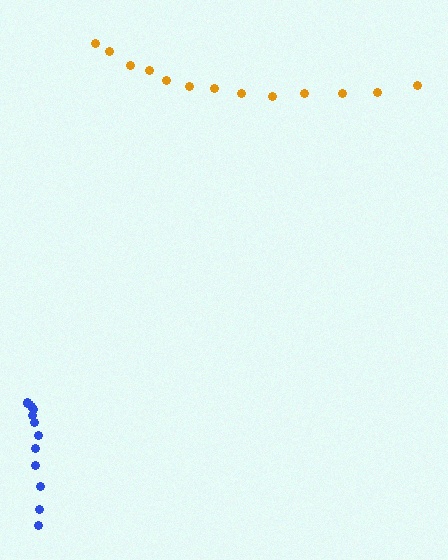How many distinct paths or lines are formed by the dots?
There are 2 distinct paths.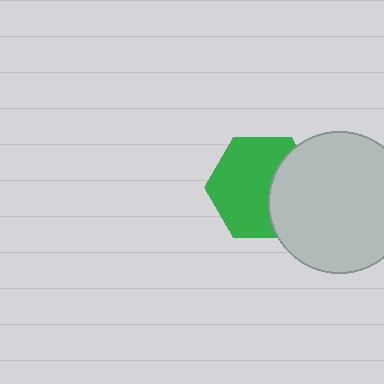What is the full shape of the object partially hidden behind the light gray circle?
The partially hidden object is a green hexagon.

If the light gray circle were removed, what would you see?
You would see the complete green hexagon.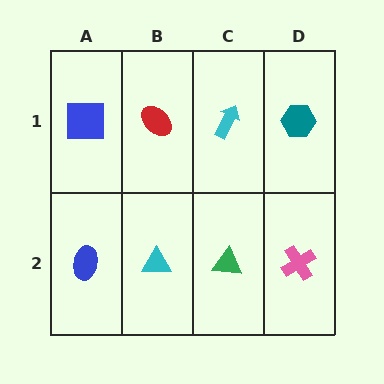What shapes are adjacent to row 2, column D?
A teal hexagon (row 1, column D), a green triangle (row 2, column C).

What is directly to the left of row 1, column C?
A red ellipse.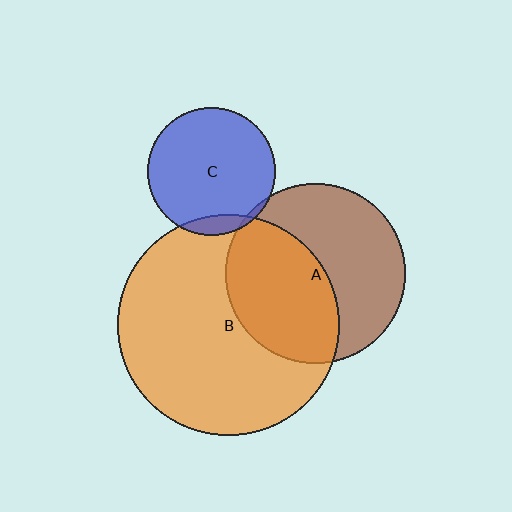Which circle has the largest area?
Circle B (orange).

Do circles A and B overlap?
Yes.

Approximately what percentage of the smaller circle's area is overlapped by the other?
Approximately 50%.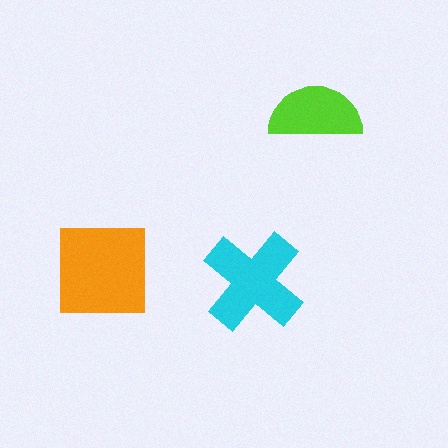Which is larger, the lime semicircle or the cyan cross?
The cyan cross.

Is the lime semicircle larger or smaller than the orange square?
Smaller.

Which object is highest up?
The lime semicircle is topmost.